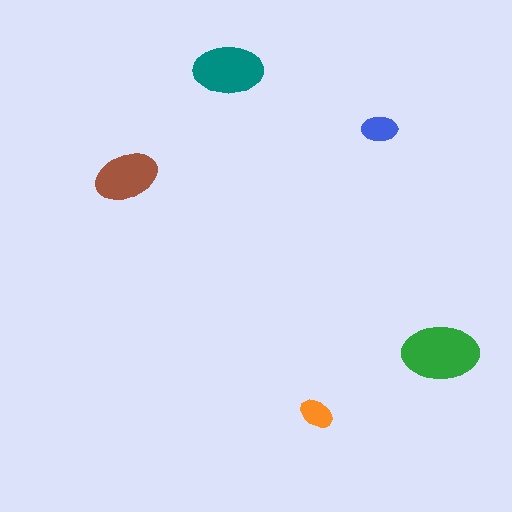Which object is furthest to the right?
The green ellipse is rightmost.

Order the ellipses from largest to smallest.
the green one, the teal one, the brown one, the blue one, the orange one.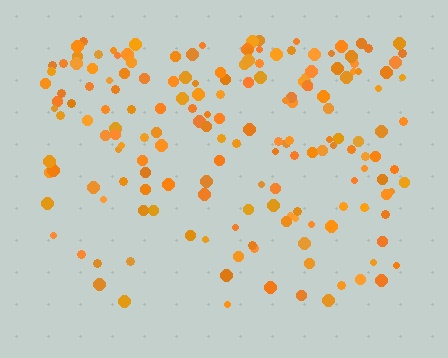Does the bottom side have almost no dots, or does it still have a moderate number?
Still a moderate number, just noticeably fewer than the top.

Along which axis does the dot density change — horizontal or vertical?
Vertical.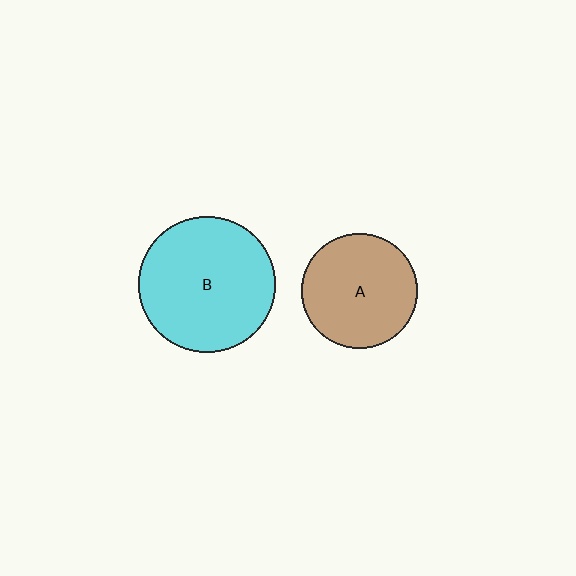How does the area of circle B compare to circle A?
Approximately 1.4 times.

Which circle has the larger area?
Circle B (cyan).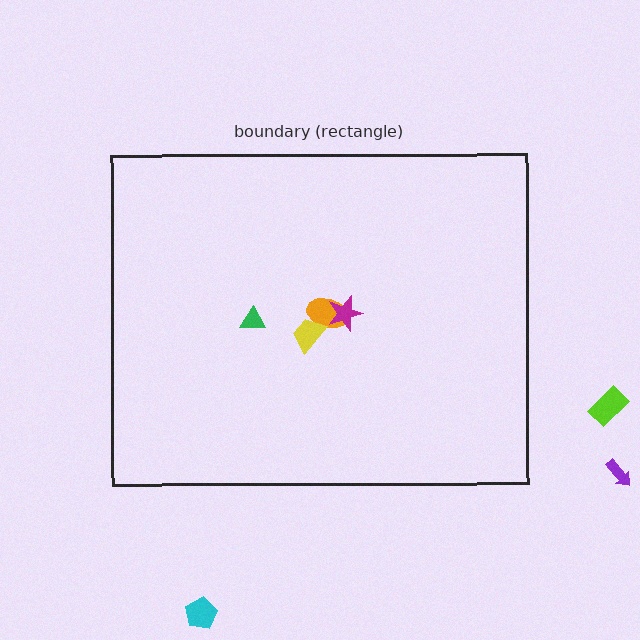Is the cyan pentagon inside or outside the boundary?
Outside.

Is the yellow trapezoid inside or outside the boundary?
Inside.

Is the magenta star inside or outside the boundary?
Inside.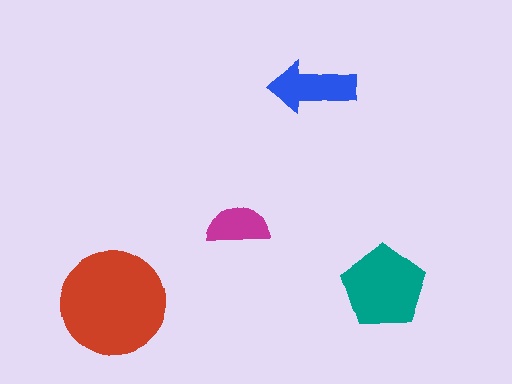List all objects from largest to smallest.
The red circle, the teal pentagon, the blue arrow, the magenta semicircle.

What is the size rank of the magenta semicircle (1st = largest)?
4th.